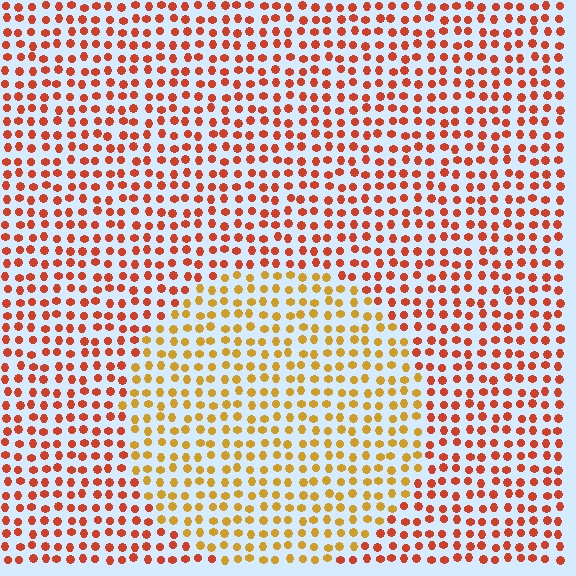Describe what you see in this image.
The image is filled with small red elements in a uniform arrangement. A circle-shaped region is visible where the elements are tinted to a slightly different hue, forming a subtle color boundary.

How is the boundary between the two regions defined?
The boundary is defined purely by a slight shift in hue (about 34 degrees). Spacing, size, and orientation are identical on both sides.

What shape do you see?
I see a circle.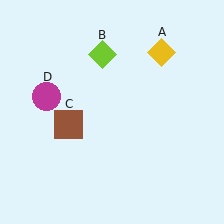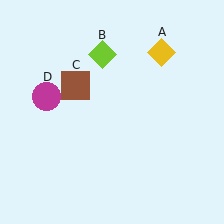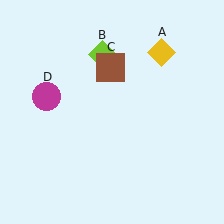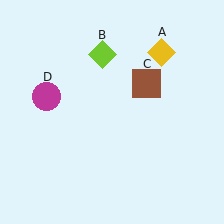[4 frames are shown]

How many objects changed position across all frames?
1 object changed position: brown square (object C).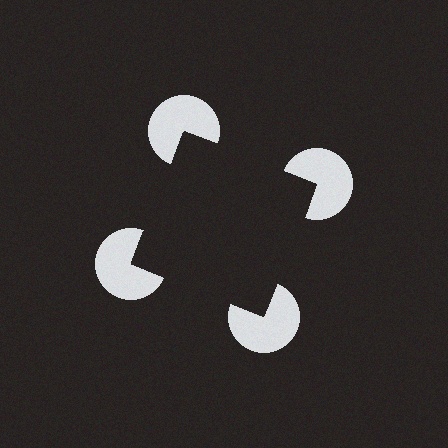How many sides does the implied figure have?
4 sides.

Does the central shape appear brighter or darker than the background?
It typically appears slightly darker than the background, even though no actual brightness change is drawn.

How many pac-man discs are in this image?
There are 4 — one at each vertex of the illusory square.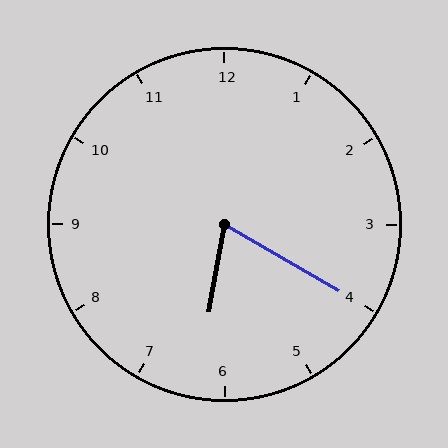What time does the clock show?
6:20.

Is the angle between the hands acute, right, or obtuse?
It is acute.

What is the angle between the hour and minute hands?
Approximately 70 degrees.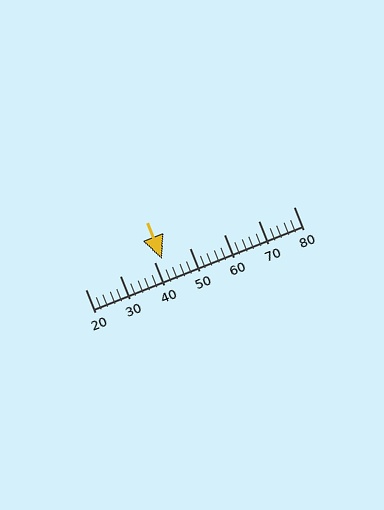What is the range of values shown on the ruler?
The ruler shows values from 20 to 80.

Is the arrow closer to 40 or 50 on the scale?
The arrow is closer to 40.